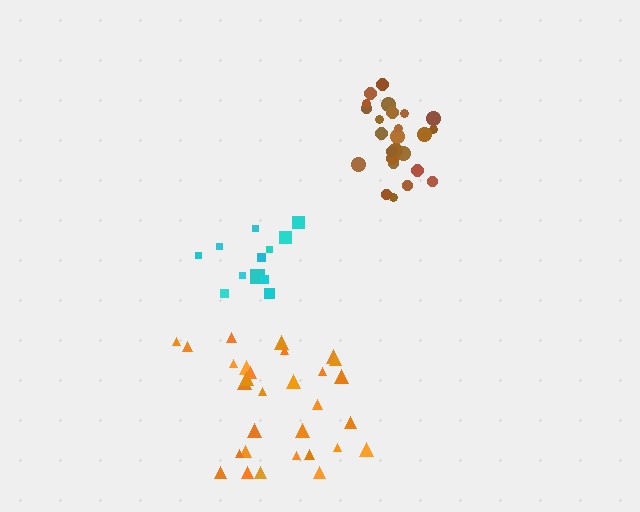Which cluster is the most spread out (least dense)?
Orange.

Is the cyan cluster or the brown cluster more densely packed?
Brown.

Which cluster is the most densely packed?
Brown.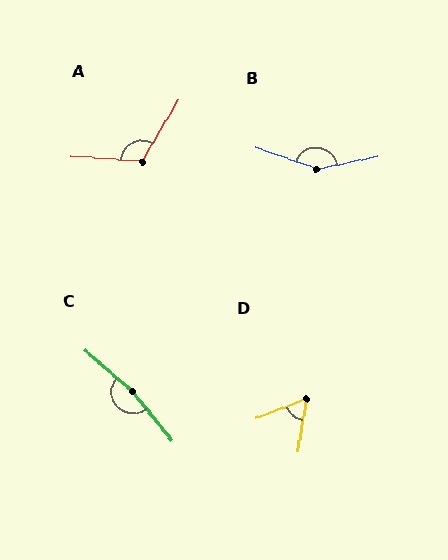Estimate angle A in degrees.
Approximately 117 degrees.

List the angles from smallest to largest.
D (59°), A (117°), B (149°), C (169°).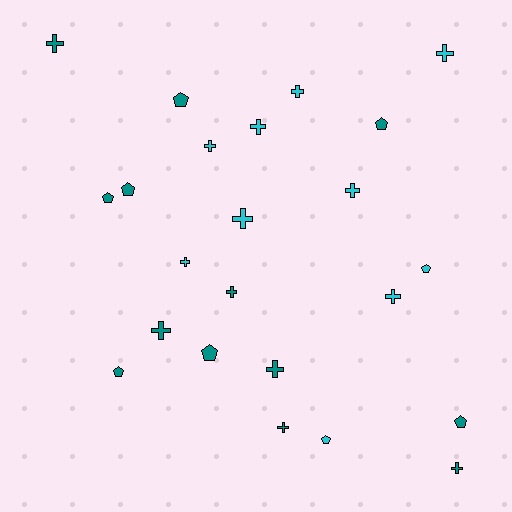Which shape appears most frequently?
Cross, with 14 objects.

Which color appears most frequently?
Teal, with 13 objects.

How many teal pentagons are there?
There are 7 teal pentagons.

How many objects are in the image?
There are 23 objects.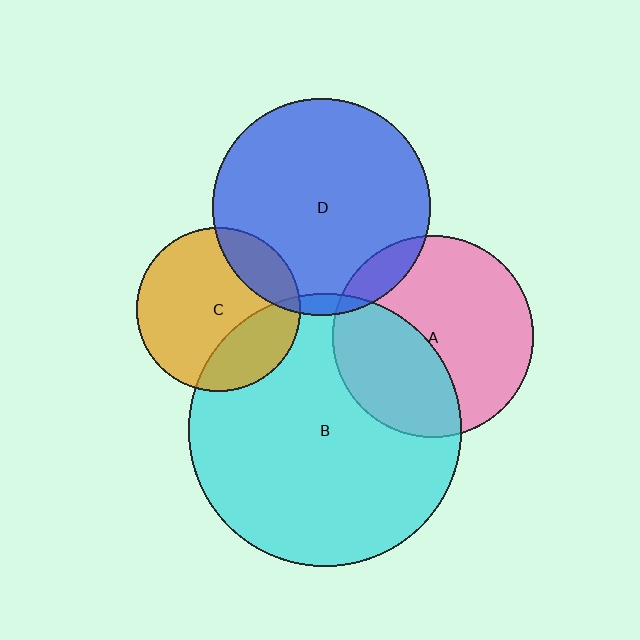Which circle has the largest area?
Circle B (cyan).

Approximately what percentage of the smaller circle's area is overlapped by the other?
Approximately 5%.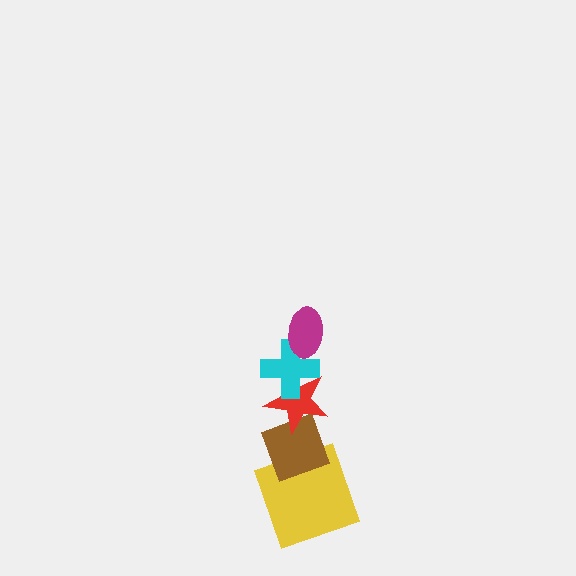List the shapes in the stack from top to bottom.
From top to bottom: the magenta ellipse, the cyan cross, the red star, the brown diamond, the yellow square.